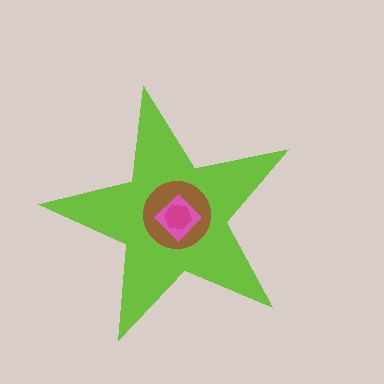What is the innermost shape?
The magenta hexagon.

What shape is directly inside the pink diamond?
The magenta hexagon.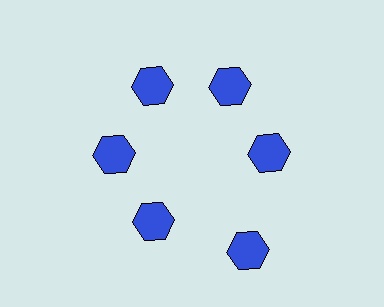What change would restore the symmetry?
The symmetry would be restored by moving it inward, back onto the ring so that all 6 hexagons sit at equal angles and equal distance from the center.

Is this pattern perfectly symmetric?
No. The 6 blue hexagons are arranged in a ring, but one element near the 5 o'clock position is pushed outward from the center, breaking the 6-fold rotational symmetry.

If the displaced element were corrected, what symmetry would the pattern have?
It would have 6-fold rotational symmetry — the pattern would map onto itself every 60 degrees.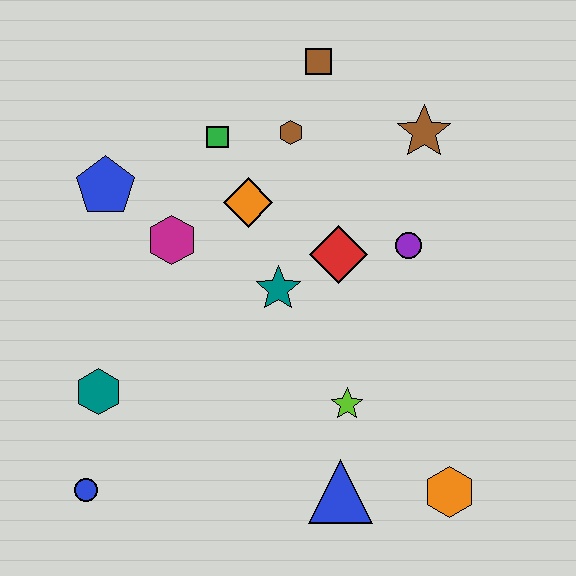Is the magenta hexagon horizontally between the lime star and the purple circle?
No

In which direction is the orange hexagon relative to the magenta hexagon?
The orange hexagon is to the right of the magenta hexagon.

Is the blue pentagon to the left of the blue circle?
No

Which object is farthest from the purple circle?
The blue circle is farthest from the purple circle.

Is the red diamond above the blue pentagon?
No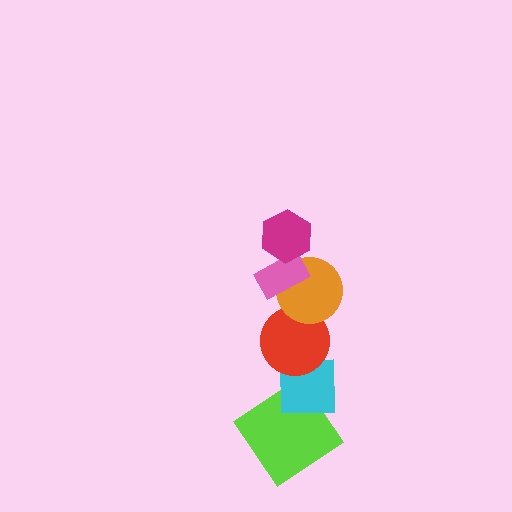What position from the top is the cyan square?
The cyan square is 5th from the top.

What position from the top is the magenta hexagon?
The magenta hexagon is 1st from the top.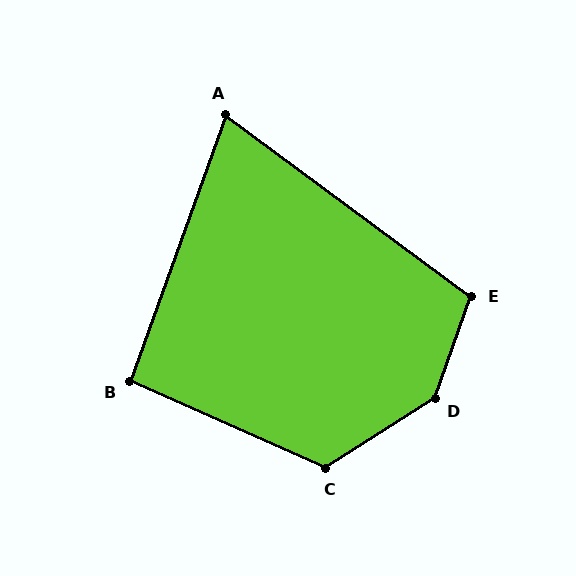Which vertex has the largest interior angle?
D, at approximately 142 degrees.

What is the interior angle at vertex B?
Approximately 94 degrees (approximately right).